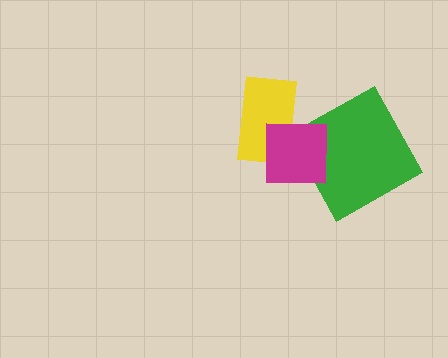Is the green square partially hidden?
Yes, it is partially covered by another shape.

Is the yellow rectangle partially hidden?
Yes, it is partially covered by another shape.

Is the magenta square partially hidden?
No, no other shape covers it.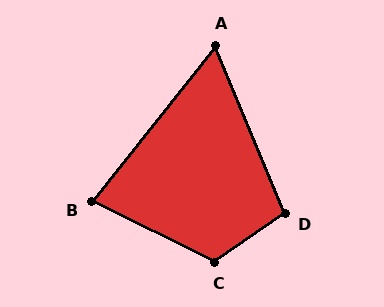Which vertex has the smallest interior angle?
A, at approximately 61 degrees.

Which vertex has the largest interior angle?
C, at approximately 119 degrees.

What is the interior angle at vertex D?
Approximately 102 degrees (obtuse).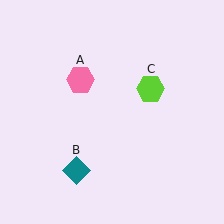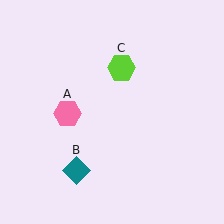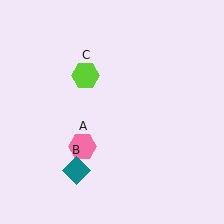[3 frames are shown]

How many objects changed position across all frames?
2 objects changed position: pink hexagon (object A), lime hexagon (object C).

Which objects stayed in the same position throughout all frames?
Teal diamond (object B) remained stationary.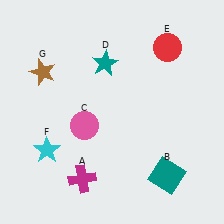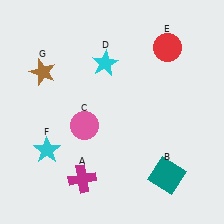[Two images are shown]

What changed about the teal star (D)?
In Image 1, D is teal. In Image 2, it changed to cyan.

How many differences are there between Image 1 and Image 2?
There is 1 difference between the two images.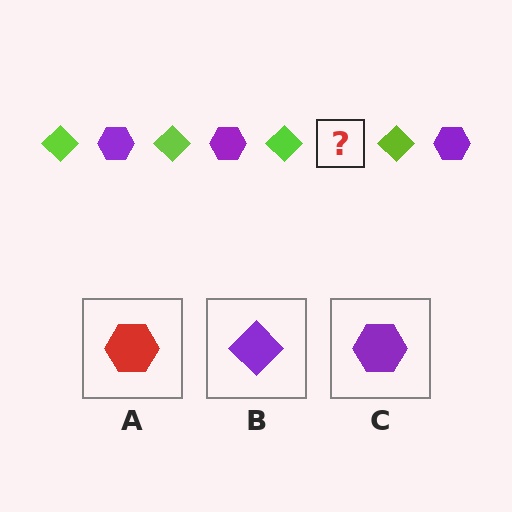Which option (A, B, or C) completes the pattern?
C.